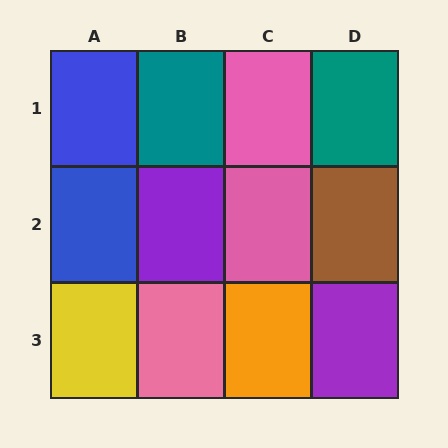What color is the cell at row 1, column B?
Teal.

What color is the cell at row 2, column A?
Blue.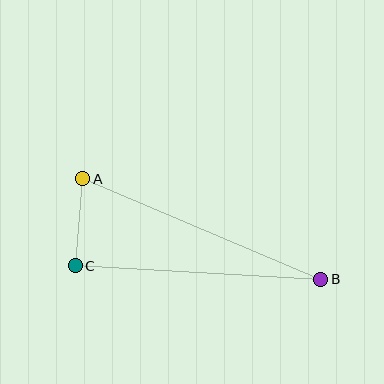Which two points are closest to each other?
Points A and C are closest to each other.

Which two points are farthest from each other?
Points A and B are farthest from each other.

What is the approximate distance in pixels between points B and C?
The distance between B and C is approximately 246 pixels.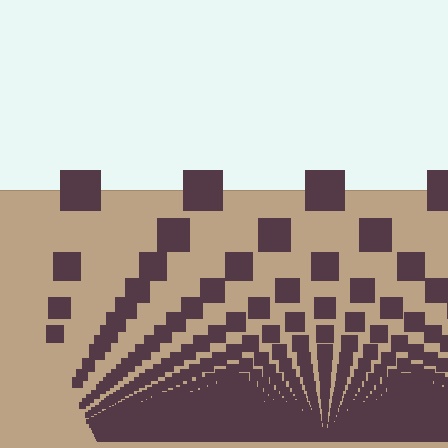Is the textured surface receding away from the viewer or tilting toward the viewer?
The surface appears to tilt toward the viewer. Texture elements get larger and sparser toward the top.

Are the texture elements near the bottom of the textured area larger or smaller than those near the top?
Smaller. The gradient is inverted — elements near the bottom are smaller and denser.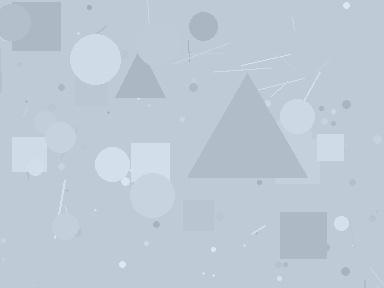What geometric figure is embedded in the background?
A triangle is embedded in the background.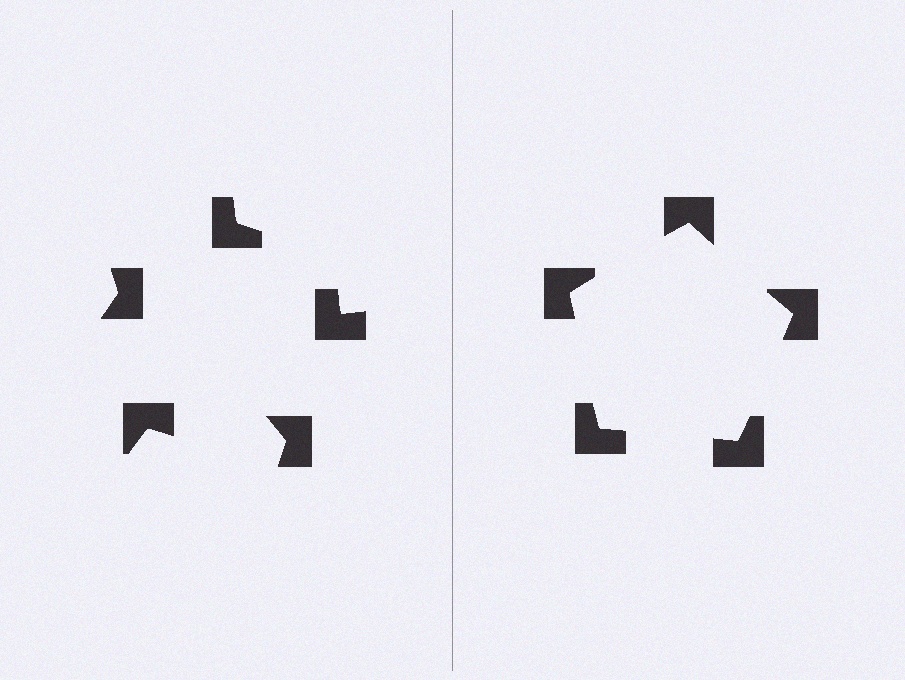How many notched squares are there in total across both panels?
10 — 5 on each side.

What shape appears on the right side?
An illusory pentagon.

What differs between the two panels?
The notched squares are positioned identically on both sides; only the wedge orientations differ. On the right they align to a pentagon; on the left they are misaligned.